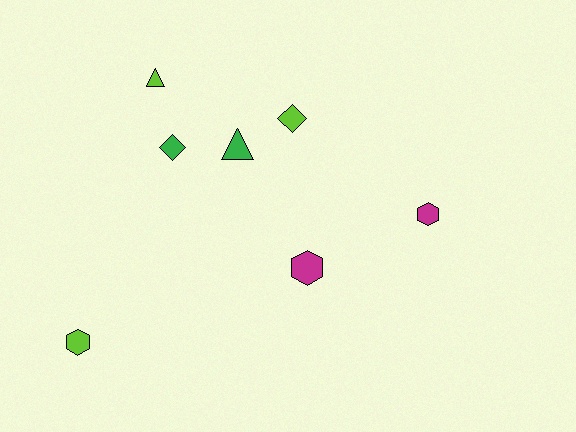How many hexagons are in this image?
There are 3 hexagons.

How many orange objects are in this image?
There are no orange objects.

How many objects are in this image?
There are 7 objects.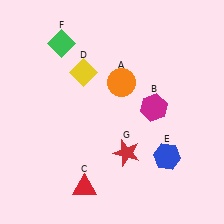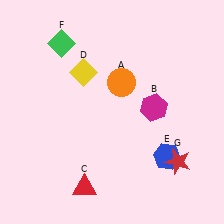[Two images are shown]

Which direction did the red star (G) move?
The red star (G) moved right.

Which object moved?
The red star (G) moved right.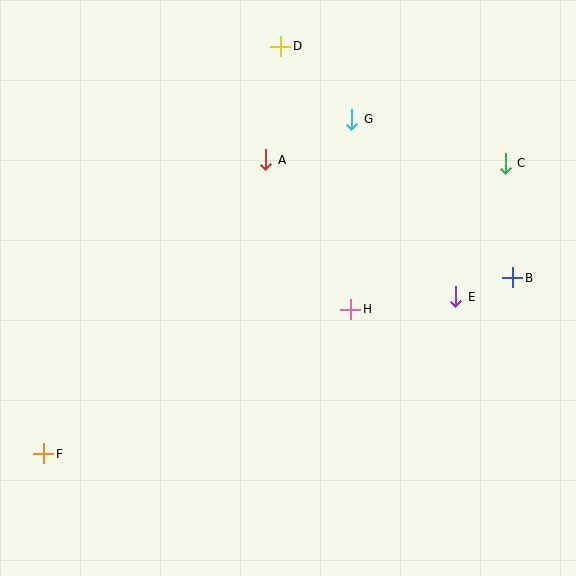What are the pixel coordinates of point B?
Point B is at (513, 278).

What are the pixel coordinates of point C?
Point C is at (505, 163).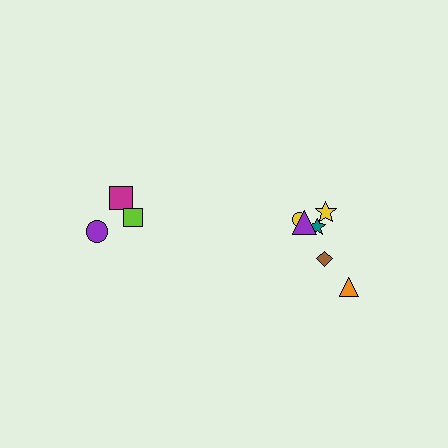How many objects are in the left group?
There are 3 objects.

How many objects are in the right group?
There are 6 objects.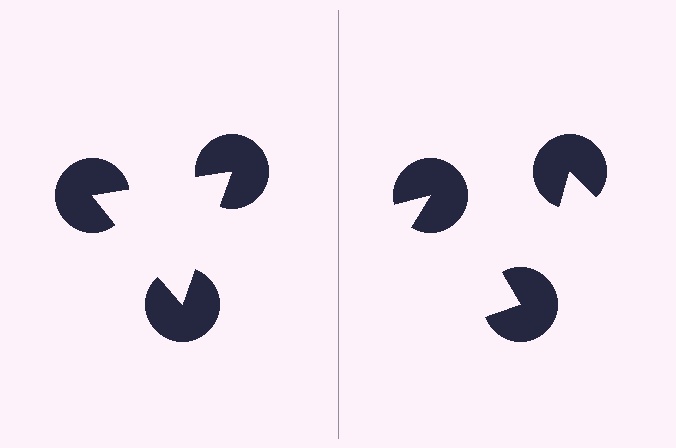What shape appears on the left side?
An illusory triangle.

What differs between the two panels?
The pac-man discs are positioned identically on both sides; only the wedge orientations differ. On the left they align to a triangle; on the right they are misaligned.